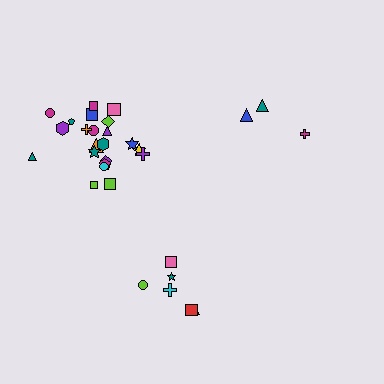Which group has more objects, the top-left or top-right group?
The top-left group.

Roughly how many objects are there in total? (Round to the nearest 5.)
Roughly 30 objects in total.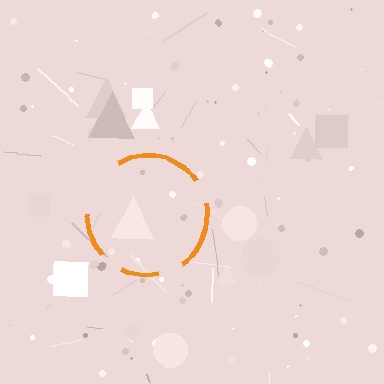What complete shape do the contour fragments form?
The contour fragments form a circle.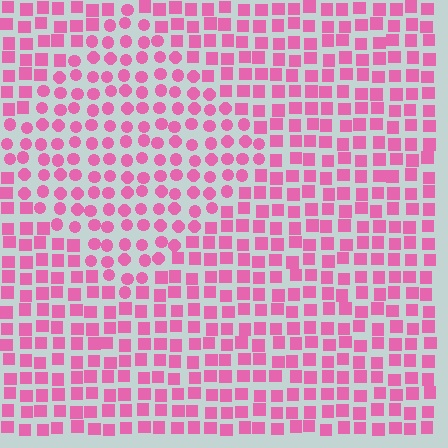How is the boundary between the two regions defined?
The boundary is defined by a change in element shape: circles inside vs. squares outside. All elements share the same color and spacing.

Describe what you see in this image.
The image is filled with small pink elements arranged in a uniform grid. A diamond-shaped region contains circles, while the surrounding area contains squares. The boundary is defined purely by the change in element shape.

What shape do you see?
I see a diamond.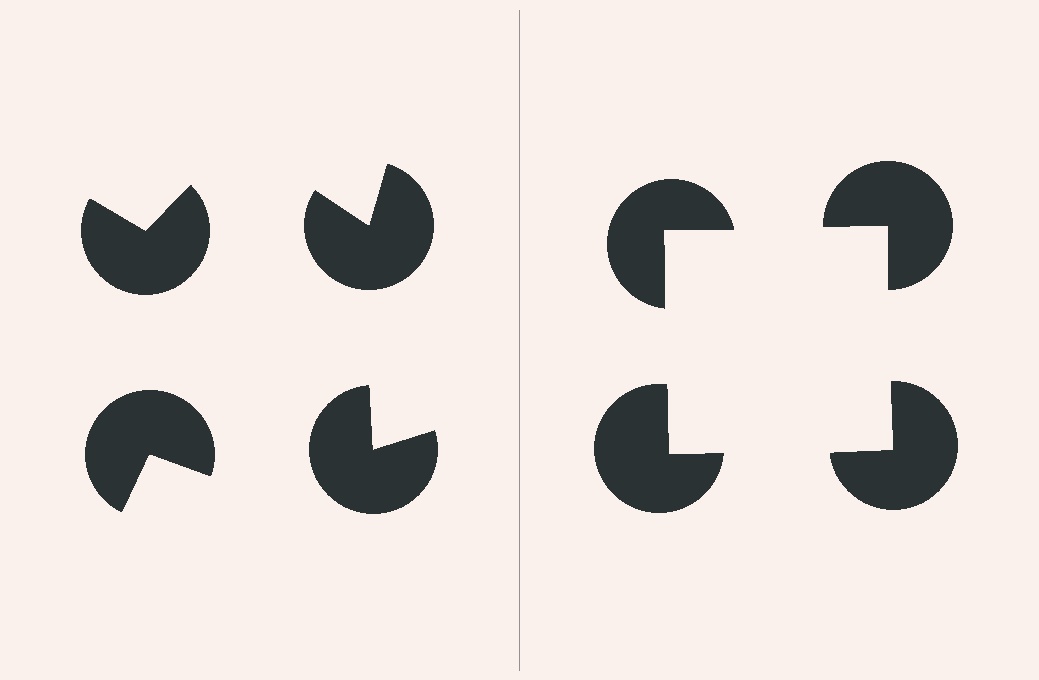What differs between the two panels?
The pac-man discs are positioned identically on both sides; only the wedge orientations differ. On the right they align to a square; on the left they are misaligned.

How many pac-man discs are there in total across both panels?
8 — 4 on each side.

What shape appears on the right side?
An illusory square.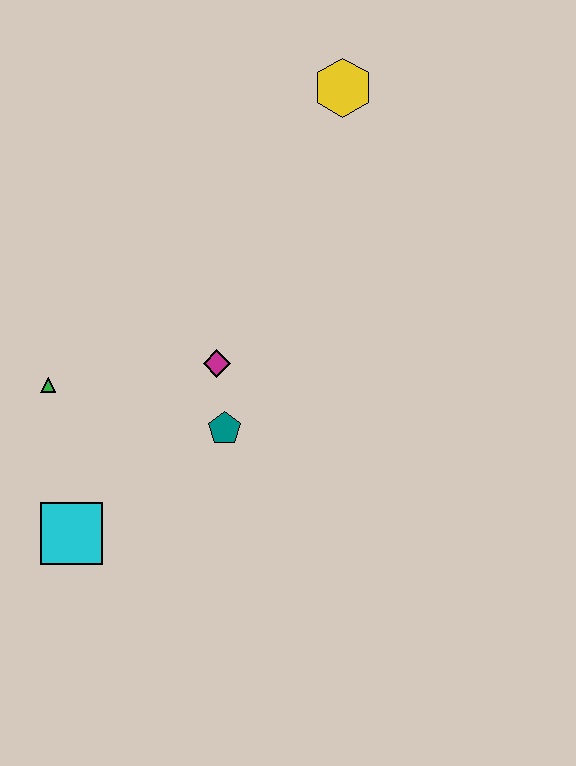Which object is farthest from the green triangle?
The yellow hexagon is farthest from the green triangle.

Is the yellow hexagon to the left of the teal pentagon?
No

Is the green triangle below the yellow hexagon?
Yes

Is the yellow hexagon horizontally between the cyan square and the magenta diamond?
No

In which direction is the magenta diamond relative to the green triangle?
The magenta diamond is to the right of the green triangle.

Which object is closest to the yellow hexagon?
The magenta diamond is closest to the yellow hexagon.